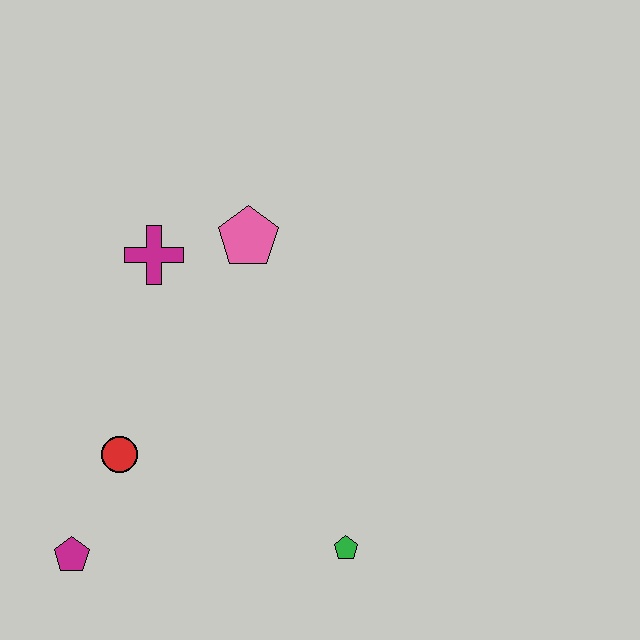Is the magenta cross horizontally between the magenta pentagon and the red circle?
No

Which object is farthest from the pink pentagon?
The magenta pentagon is farthest from the pink pentagon.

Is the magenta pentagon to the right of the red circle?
No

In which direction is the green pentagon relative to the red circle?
The green pentagon is to the right of the red circle.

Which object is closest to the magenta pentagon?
The red circle is closest to the magenta pentagon.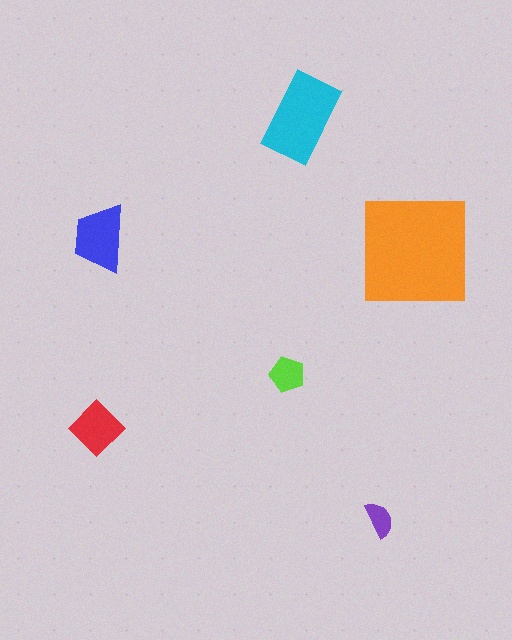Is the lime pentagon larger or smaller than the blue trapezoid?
Smaller.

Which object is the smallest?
The purple semicircle.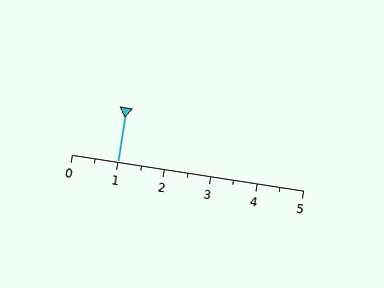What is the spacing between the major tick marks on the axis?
The major ticks are spaced 1 apart.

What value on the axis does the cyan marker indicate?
The marker indicates approximately 1.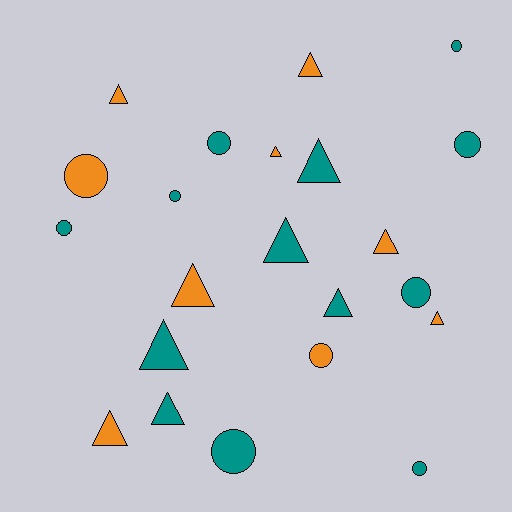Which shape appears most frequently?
Triangle, with 12 objects.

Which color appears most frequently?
Teal, with 13 objects.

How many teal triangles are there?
There are 5 teal triangles.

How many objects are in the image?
There are 22 objects.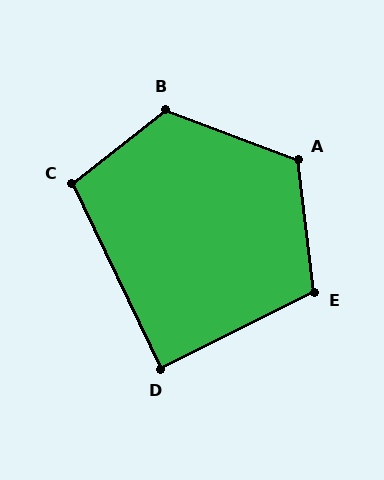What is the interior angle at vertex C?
Approximately 103 degrees (obtuse).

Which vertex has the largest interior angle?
B, at approximately 121 degrees.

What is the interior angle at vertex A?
Approximately 118 degrees (obtuse).